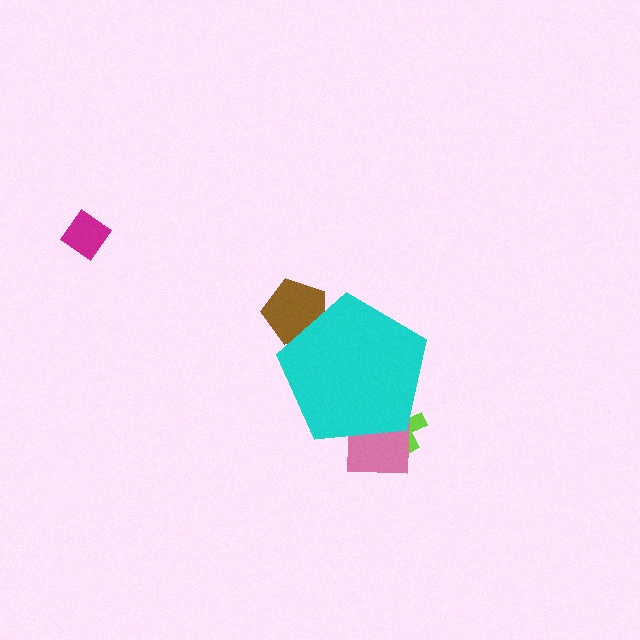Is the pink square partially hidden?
Yes, the pink square is partially hidden behind the cyan pentagon.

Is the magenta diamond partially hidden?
No, the magenta diamond is fully visible.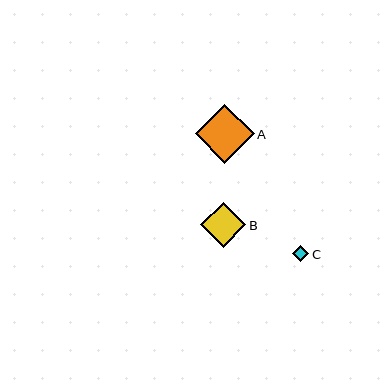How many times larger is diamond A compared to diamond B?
Diamond A is approximately 1.3 times the size of diamond B.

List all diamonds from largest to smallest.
From largest to smallest: A, B, C.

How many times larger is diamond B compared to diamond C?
Diamond B is approximately 2.7 times the size of diamond C.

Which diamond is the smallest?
Diamond C is the smallest with a size of approximately 17 pixels.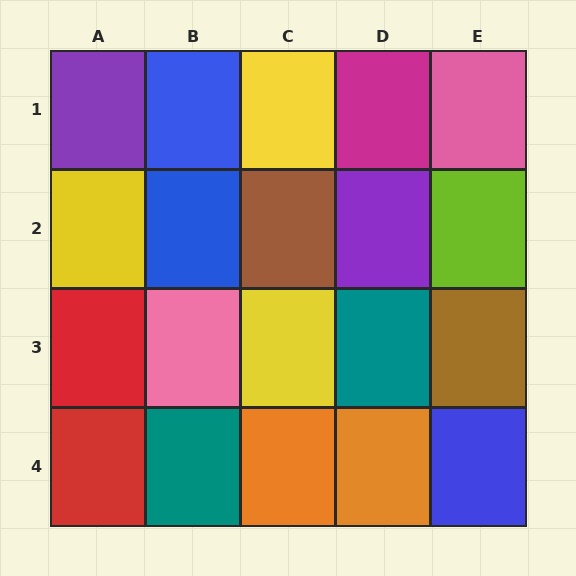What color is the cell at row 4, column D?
Orange.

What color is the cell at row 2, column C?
Brown.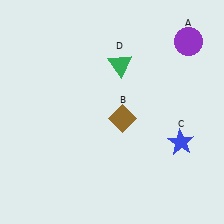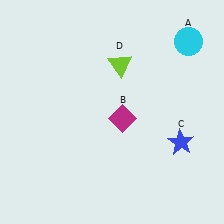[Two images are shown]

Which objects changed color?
A changed from purple to cyan. B changed from brown to magenta. D changed from green to lime.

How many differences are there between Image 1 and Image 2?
There are 3 differences between the two images.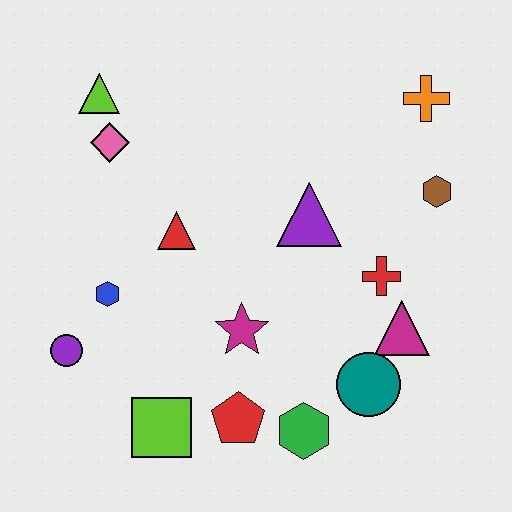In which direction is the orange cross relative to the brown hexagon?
The orange cross is above the brown hexagon.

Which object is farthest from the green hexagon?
The lime triangle is farthest from the green hexagon.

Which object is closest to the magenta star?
The red pentagon is closest to the magenta star.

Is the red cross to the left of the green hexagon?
No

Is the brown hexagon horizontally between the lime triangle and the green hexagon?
No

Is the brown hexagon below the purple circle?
No